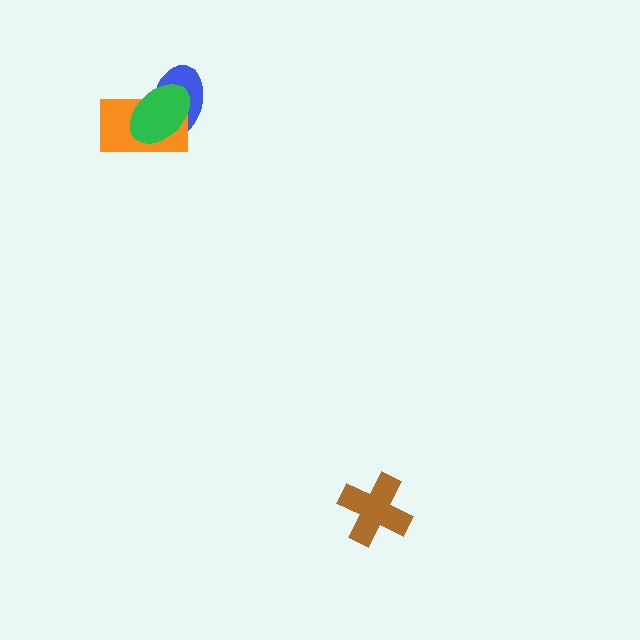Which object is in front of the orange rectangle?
The green ellipse is in front of the orange rectangle.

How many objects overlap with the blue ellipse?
2 objects overlap with the blue ellipse.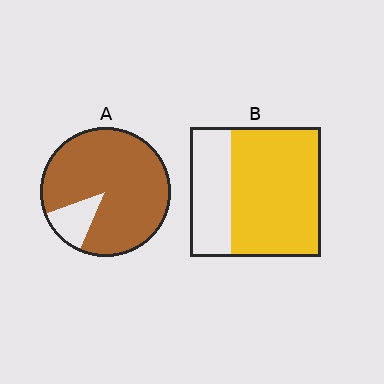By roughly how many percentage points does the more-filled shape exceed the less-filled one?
By roughly 20 percentage points (A over B).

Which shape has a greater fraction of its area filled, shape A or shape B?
Shape A.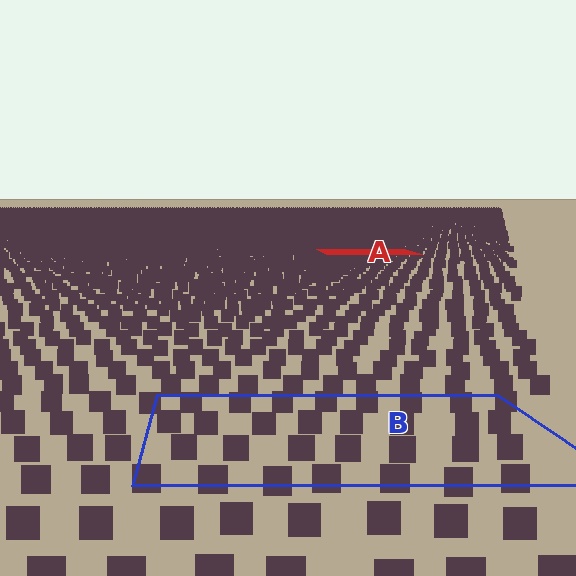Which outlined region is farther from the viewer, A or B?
Region A is farther from the viewer — the texture elements inside it appear smaller and more densely packed.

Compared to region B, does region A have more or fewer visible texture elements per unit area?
Region A has more texture elements per unit area — they are packed more densely because it is farther away.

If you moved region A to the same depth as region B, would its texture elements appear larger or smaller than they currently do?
They would appear larger. At a closer depth, the same texture elements are projected at a bigger on-screen size.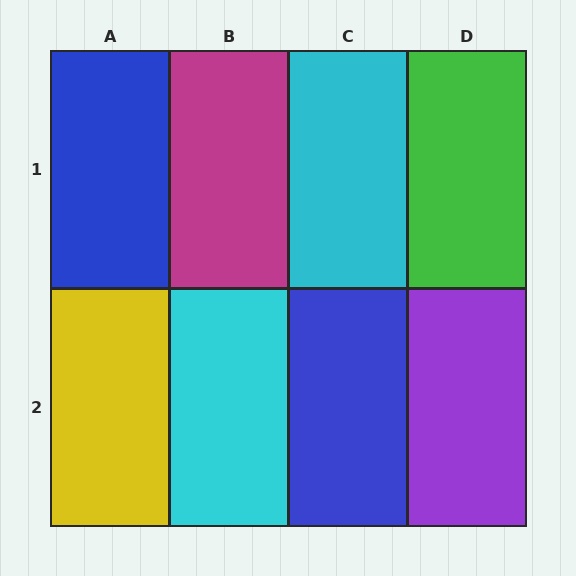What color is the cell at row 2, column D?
Purple.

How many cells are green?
1 cell is green.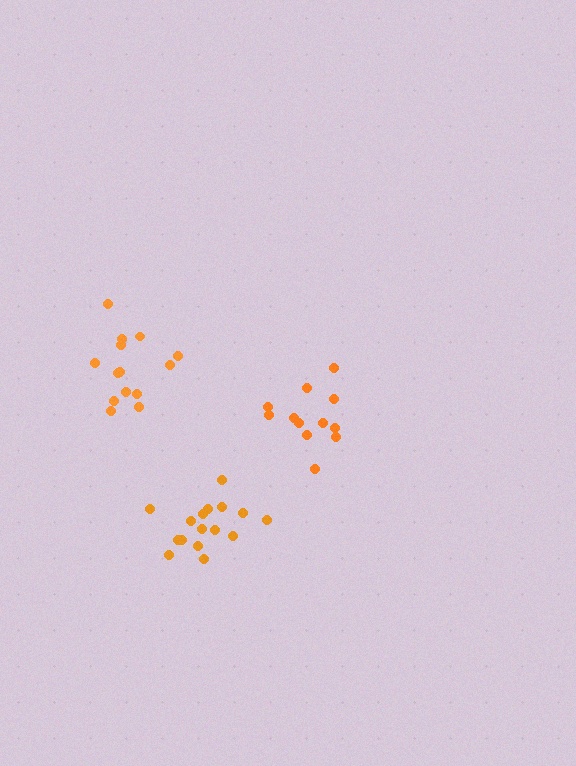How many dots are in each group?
Group 1: 14 dots, Group 2: 16 dots, Group 3: 12 dots (42 total).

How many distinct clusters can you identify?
There are 3 distinct clusters.